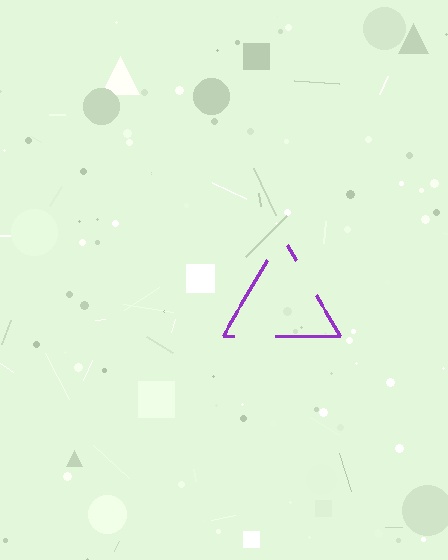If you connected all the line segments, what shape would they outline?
They would outline a triangle.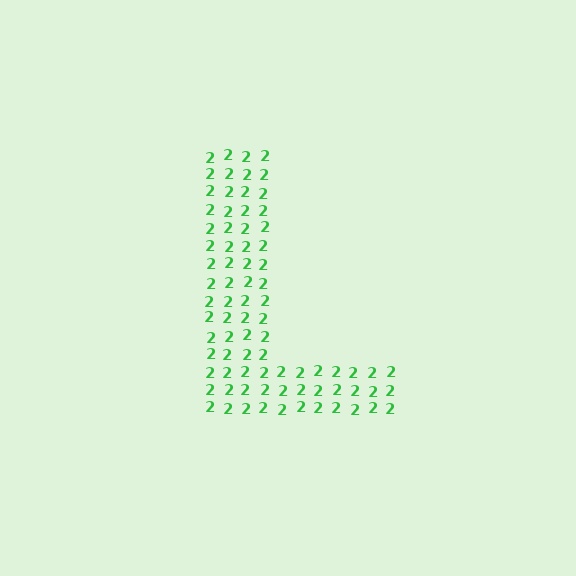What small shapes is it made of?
It is made of small digit 2's.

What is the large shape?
The large shape is the letter L.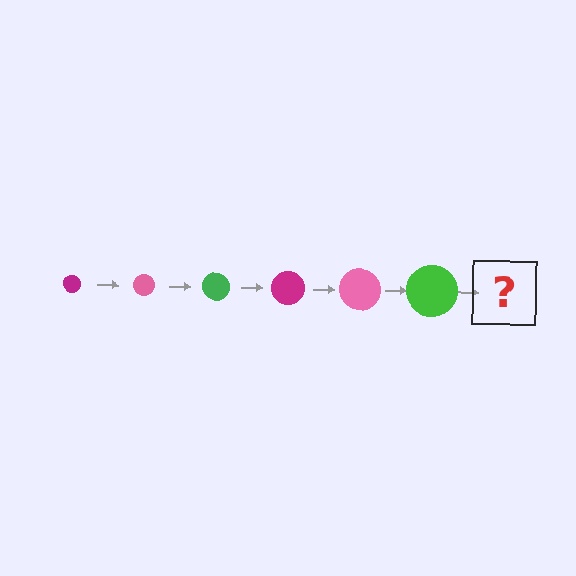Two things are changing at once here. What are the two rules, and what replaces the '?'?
The two rules are that the circle grows larger each step and the color cycles through magenta, pink, and green. The '?' should be a magenta circle, larger than the previous one.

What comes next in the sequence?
The next element should be a magenta circle, larger than the previous one.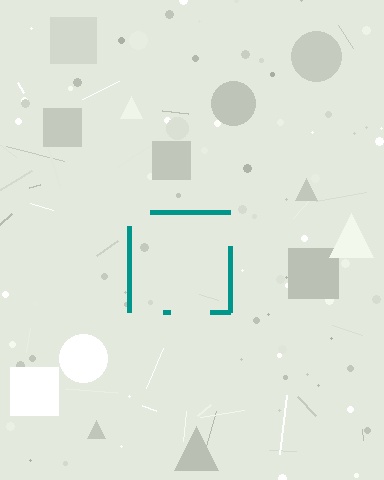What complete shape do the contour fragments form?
The contour fragments form a square.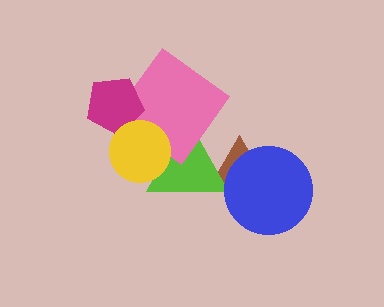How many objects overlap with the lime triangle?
3 objects overlap with the lime triangle.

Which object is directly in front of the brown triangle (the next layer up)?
The lime triangle is directly in front of the brown triangle.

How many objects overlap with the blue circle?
1 object overlaps with the blue circle.